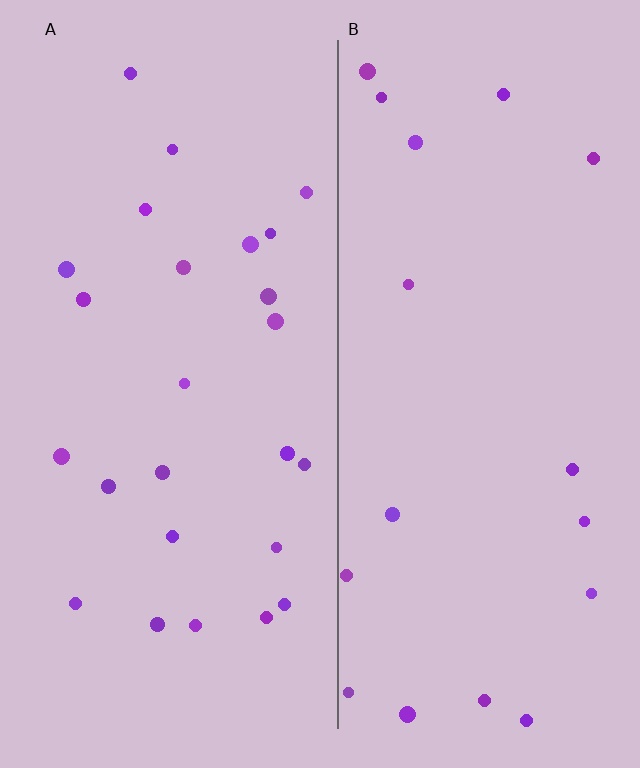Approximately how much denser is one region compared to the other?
Approximately 1.4× — region A over region B.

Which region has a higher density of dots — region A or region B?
A (the left).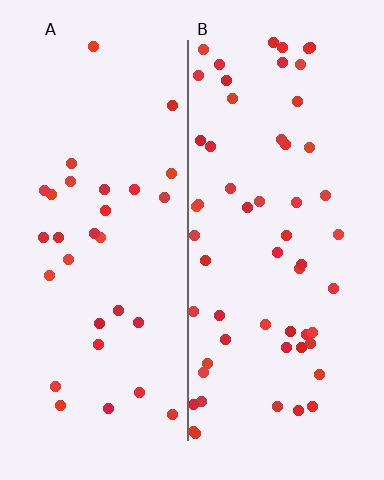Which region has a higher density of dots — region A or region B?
B (the right).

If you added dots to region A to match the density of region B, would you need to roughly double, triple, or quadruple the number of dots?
Approximately double.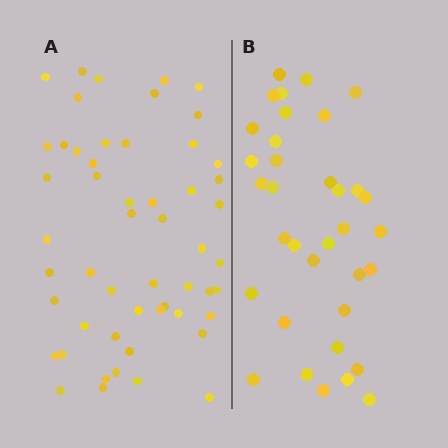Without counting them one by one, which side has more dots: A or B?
Region A (the left region) has more dots.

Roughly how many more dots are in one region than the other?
Region A has approximately 20 more dots than region B.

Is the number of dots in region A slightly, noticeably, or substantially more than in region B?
Region A has substantially more. The ratio is roughly 1.5 to 1.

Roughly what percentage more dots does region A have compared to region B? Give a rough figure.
About 50% more.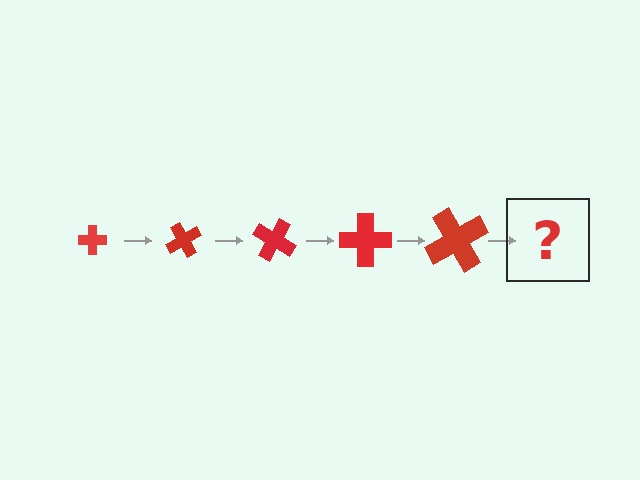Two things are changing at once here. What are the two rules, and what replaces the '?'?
The two rules are that the cross grows larger each step and it rotates 60 degrees each step. The '?' should be a cross, larger than the previous one and rotated 300 degrees from the start.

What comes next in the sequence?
The next element should be a cross, larger than the previous one and rotated 300 degrees from the start.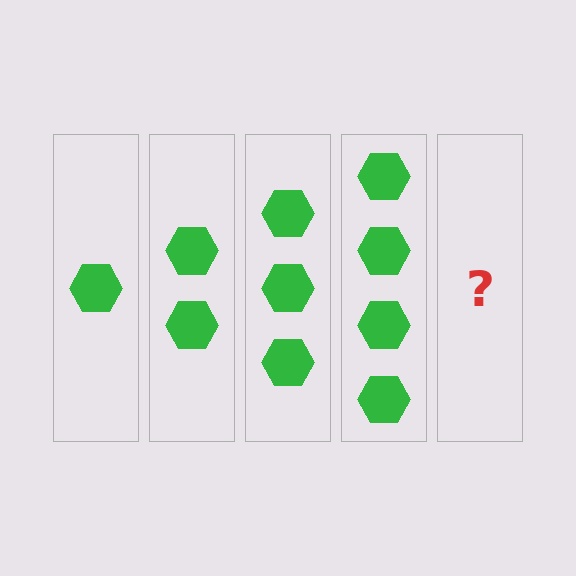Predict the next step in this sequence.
The next step is 5 hexagons.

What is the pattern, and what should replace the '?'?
The pattern is that each step adds one more hexagon. The '?' should be 5 hexagons.